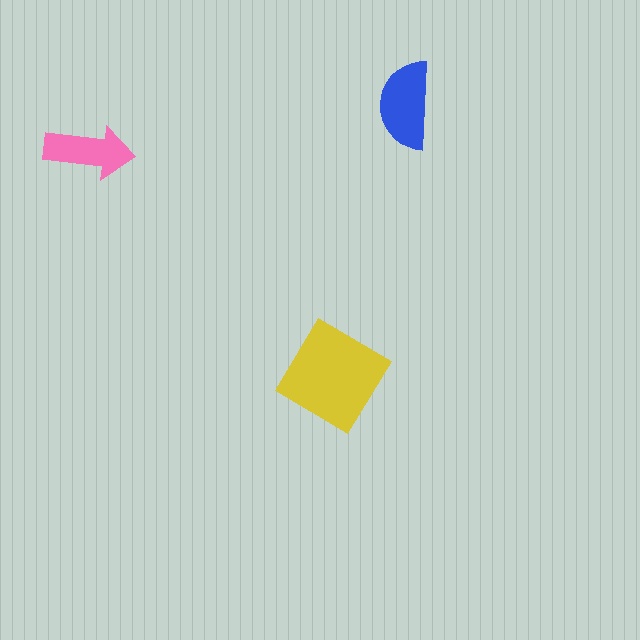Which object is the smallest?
The pink arrow.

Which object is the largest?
The yellow diamond.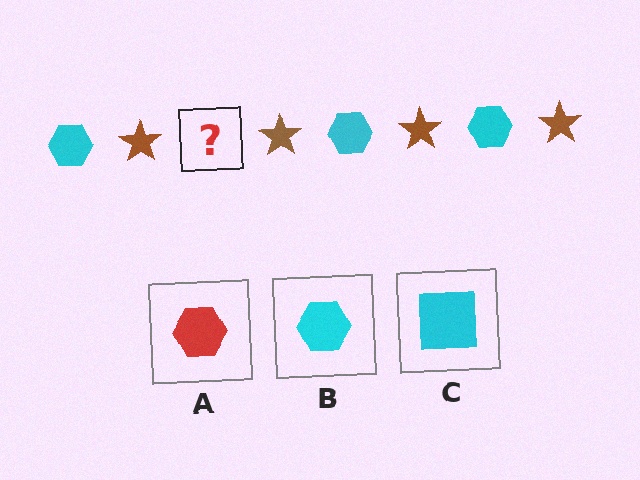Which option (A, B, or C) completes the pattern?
B.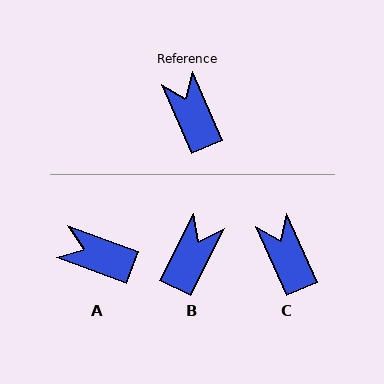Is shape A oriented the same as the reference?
No, it is off by about 46 degrees.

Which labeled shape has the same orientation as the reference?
C.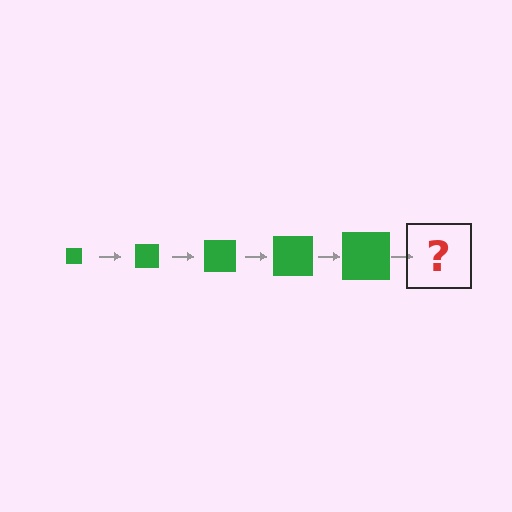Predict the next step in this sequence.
The next step is a green square, larger than the previous one.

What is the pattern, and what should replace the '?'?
The pattern is that the square gets progressively larger each step. The '?' should be a green square, larger than the previous one.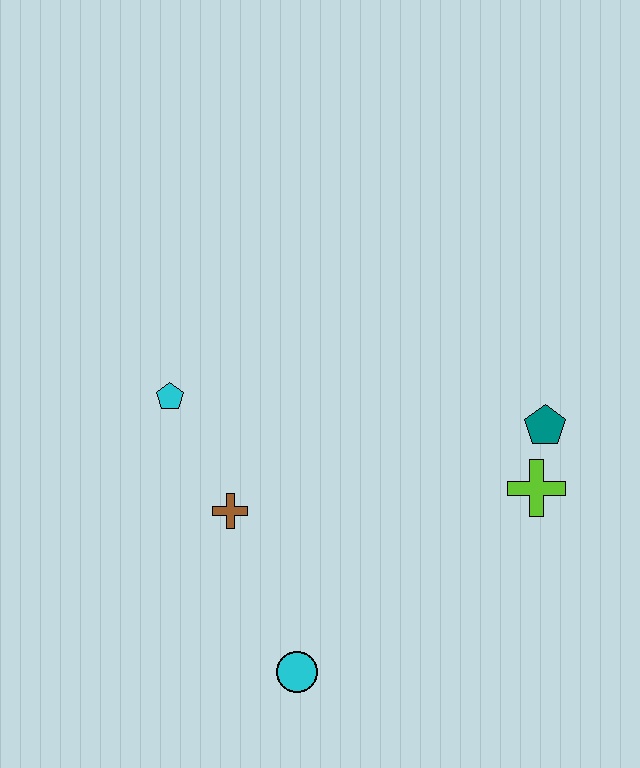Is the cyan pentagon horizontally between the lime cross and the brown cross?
No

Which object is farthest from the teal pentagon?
The cyan pentagon is farthest from the teal pentagon.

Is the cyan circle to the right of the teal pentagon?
No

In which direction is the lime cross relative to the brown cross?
The lime cross is to the right of the brown cross.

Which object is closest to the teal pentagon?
The lime cross is closest to the teal pentagon.